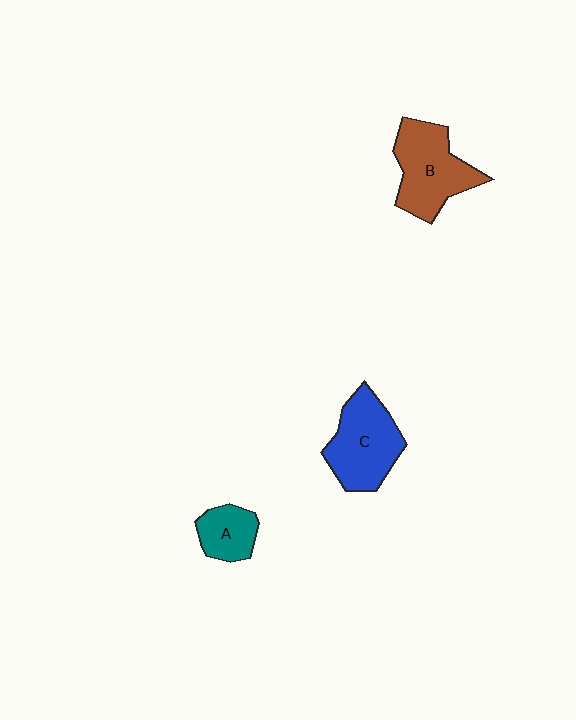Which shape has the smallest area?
Shape A (teal).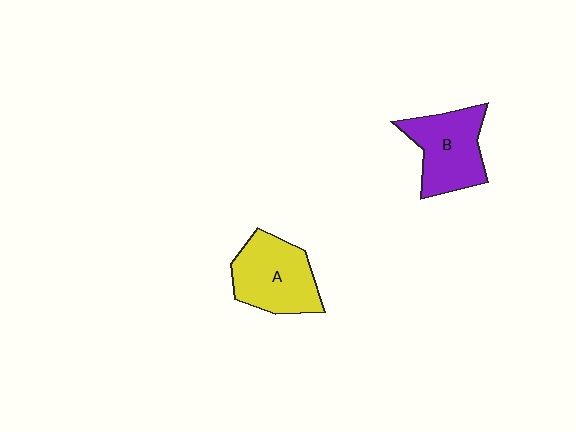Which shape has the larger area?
Shape A (yellow).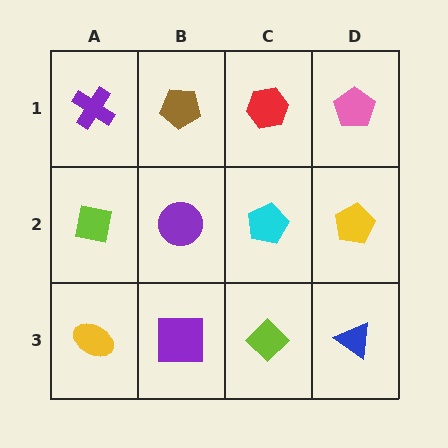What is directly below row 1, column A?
A lime square.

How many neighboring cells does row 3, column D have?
2.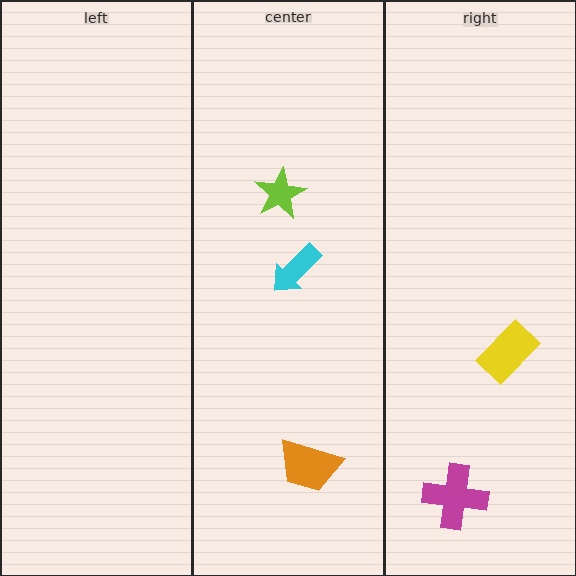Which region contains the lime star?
The center region.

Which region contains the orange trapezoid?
The center region.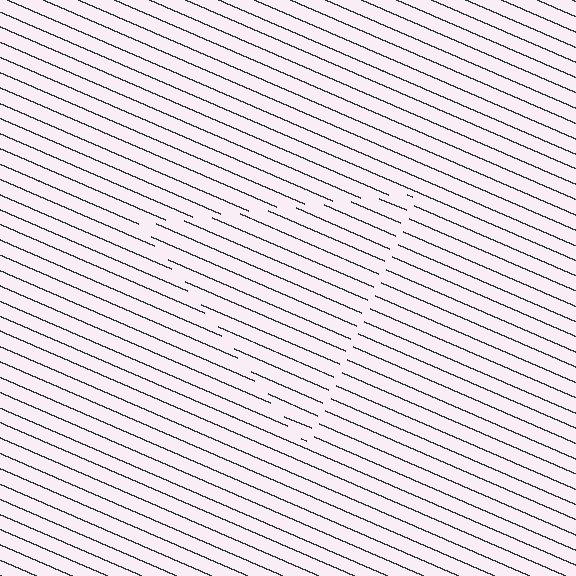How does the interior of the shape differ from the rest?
The interior of the shape contains the same grating, shifted by half a period — the contour is defined by the phase discontinuity where line-ends from the inner and outer gratings abut.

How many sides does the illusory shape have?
3 sides — the line-ends trace a triangle.